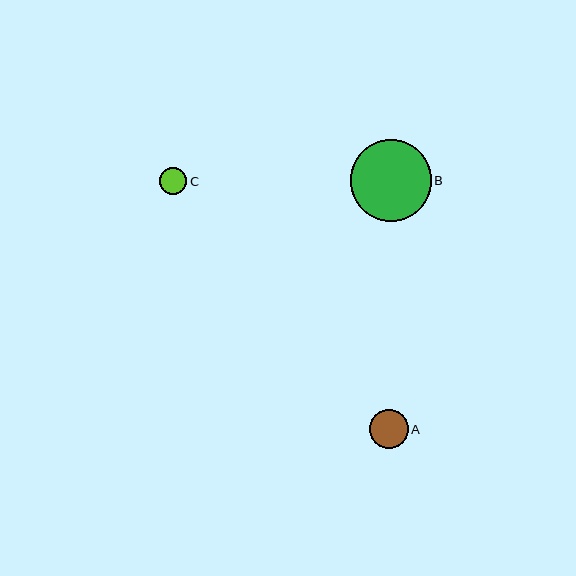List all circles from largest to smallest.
From largest to smallest: B, A, C.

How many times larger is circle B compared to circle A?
Circle B is approximately 2.1 times the size of circle A.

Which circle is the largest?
Circle B is the largest with a size of approximately 81 pixels.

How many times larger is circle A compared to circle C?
Circle A is approximately 1.5 times the size of circle C.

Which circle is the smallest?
Circle C is the smallest with a size of approximately 27 pixels.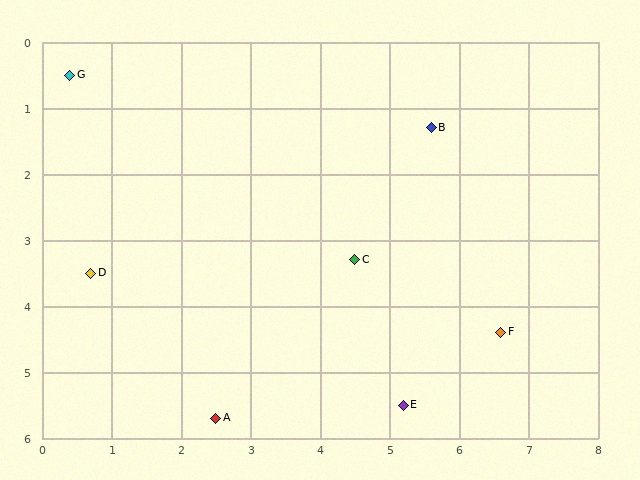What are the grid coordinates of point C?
Point C is at approximately (4.5, 3.3).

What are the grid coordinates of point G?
Point G is at approximately (0.4, 0.5).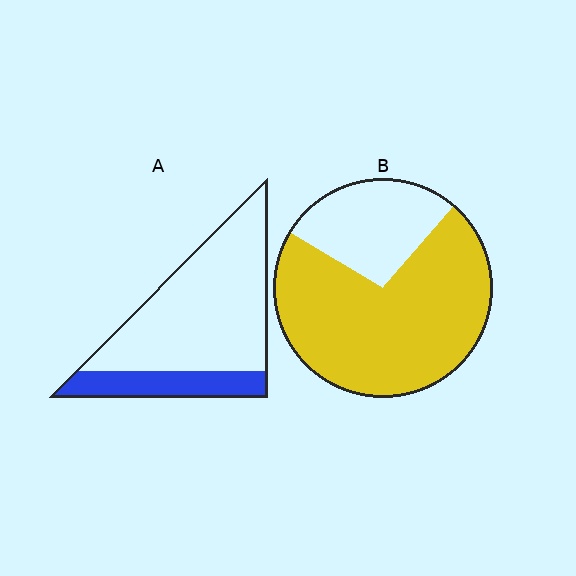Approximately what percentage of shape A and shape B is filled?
A is approximately 25% and B is approximately 70%.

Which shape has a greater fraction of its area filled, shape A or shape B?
Shape B.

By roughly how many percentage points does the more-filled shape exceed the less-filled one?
By roughly 50 percentage points (B over A).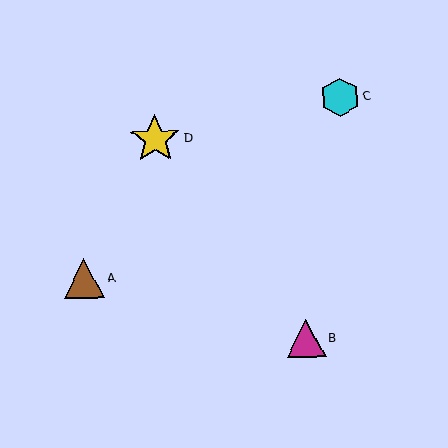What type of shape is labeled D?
Shape D is a yellow star.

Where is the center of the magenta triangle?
The center of the magenta triangle is at (306, 338).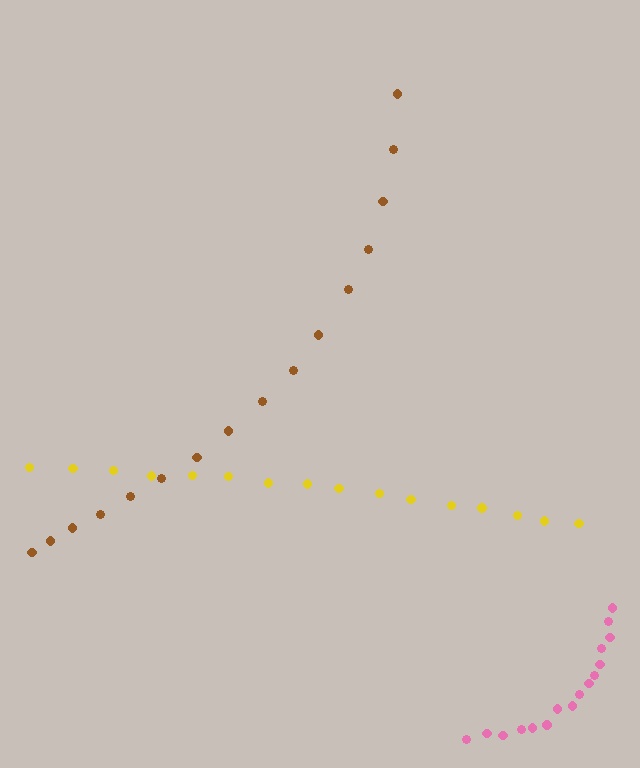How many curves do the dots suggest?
There are 3 distinct paths.